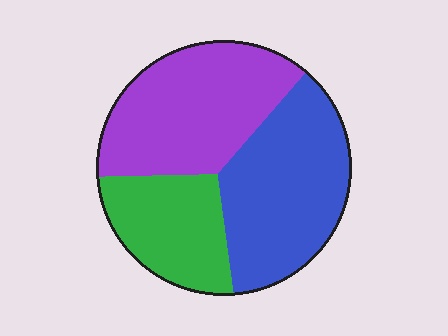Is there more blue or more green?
Blue.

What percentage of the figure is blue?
Blue takes up between a third and a half of the figure.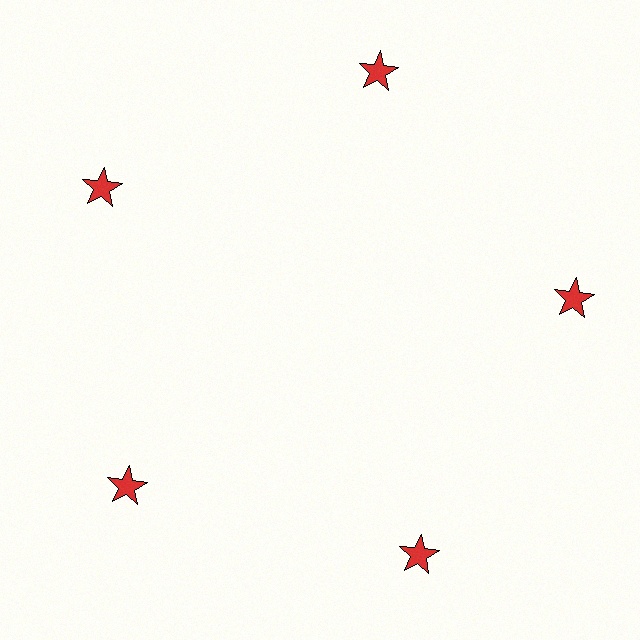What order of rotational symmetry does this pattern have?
This pattern has 5-fold rotational symmetry.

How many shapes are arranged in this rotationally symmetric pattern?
There are 5 shapes, arranged in 5 groups of 1.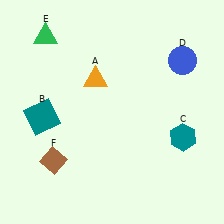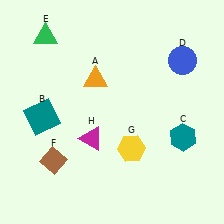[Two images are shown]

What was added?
A yellow hexagon (G), a magenta triangle (H) were added in Image 2.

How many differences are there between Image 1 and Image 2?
There are 2 differences between the two images.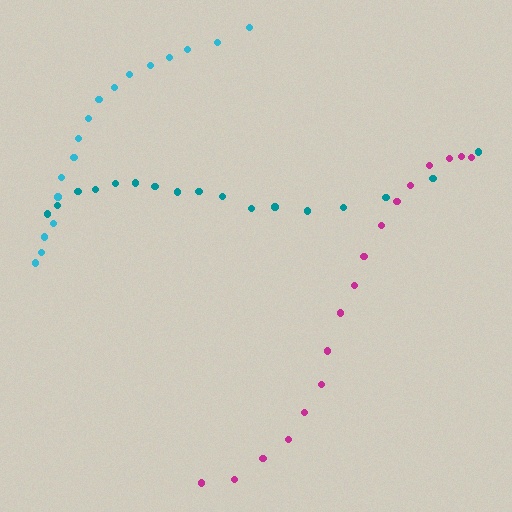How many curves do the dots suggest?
There are 3 distinct paths.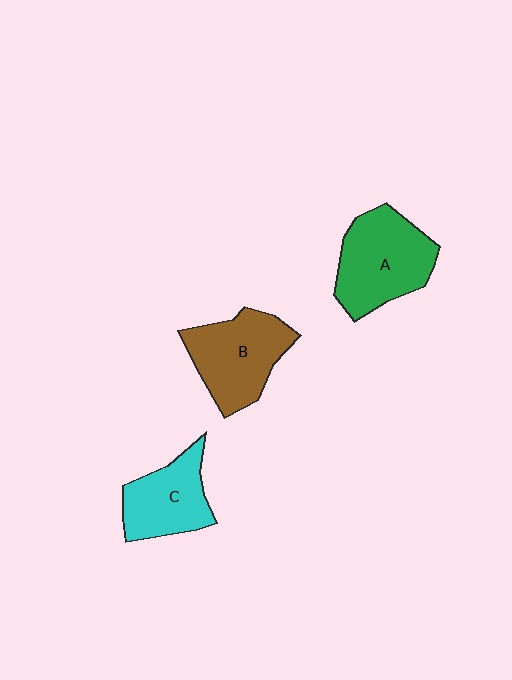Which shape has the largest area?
Shape A (green).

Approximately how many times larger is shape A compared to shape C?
Approximately 1.3 times.